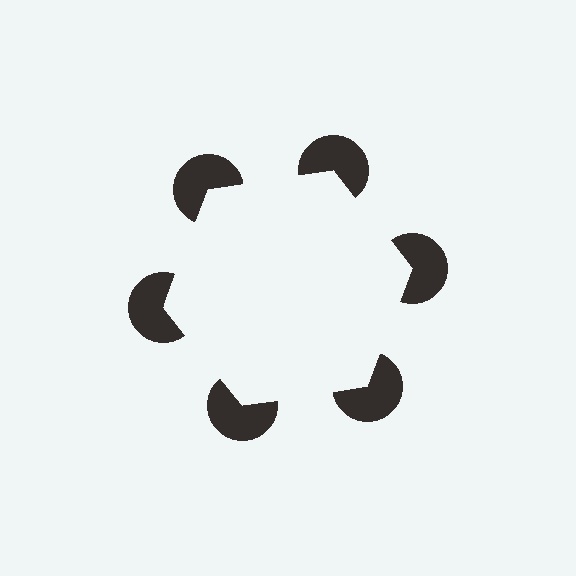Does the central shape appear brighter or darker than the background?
It typically appears slightly brighter than the background, even though no actual brightness change is drawn.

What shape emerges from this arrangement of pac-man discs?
An illusory hexagon — its edges are inferred from the aligned wedge cuts in the pac-man discs, not physically drawn.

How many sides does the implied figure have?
6 sides.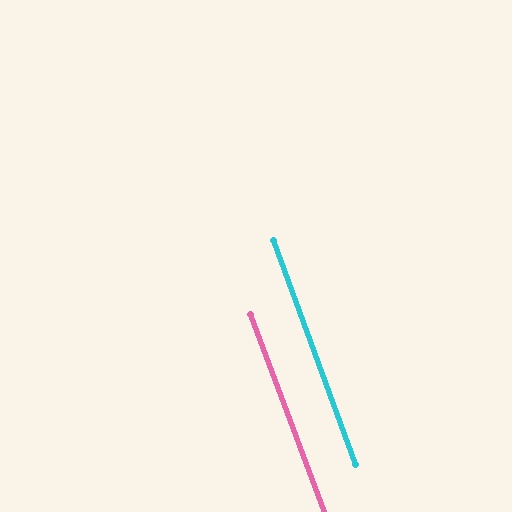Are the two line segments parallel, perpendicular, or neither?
Parallel — their directions differ by only 0.3°.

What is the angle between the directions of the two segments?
Approximately 0 degrees.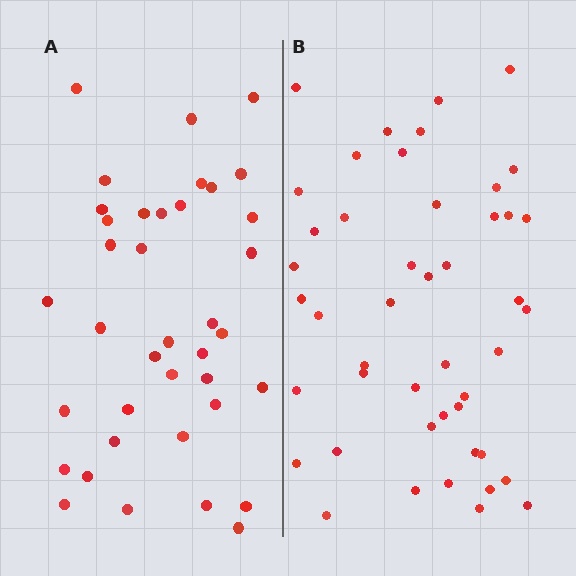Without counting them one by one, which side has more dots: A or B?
Region B (the right region) has more dots.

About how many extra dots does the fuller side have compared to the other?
Region B has roughly 8 or so more dots than region A.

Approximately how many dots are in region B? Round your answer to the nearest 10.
About 50 dots. (The exact count is 46, which rounds to 50.)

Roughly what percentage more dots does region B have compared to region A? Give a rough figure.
About 20% more.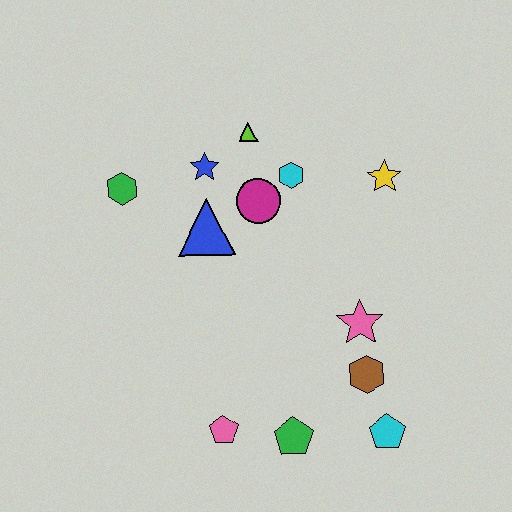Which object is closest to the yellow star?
The cyan hexagon is closest to the yellow star.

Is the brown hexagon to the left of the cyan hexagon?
No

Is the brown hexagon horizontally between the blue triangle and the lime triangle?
No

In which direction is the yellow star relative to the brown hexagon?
The yellow star is above the brown hexagon.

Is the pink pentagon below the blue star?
Yes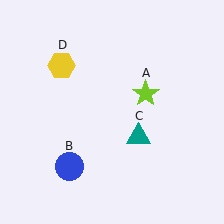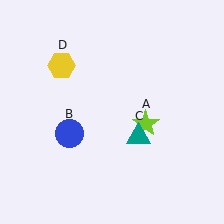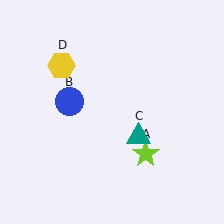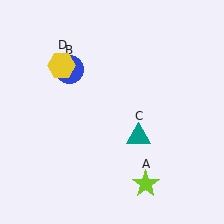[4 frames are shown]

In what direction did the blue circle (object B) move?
The blue circle (object B) moved up.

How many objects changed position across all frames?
2 objects changed position: lime star (object A), blue circle (object B).